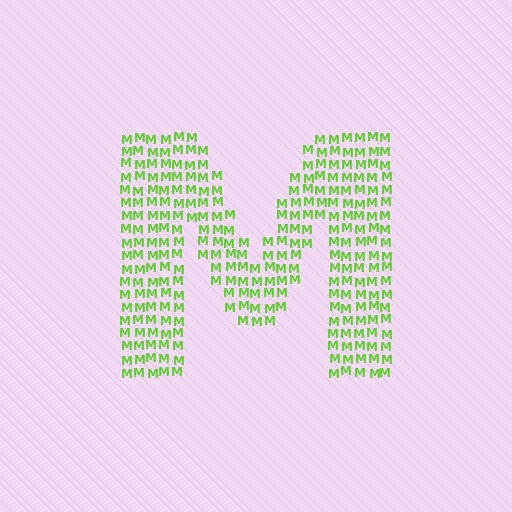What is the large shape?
The large shape is the letter M.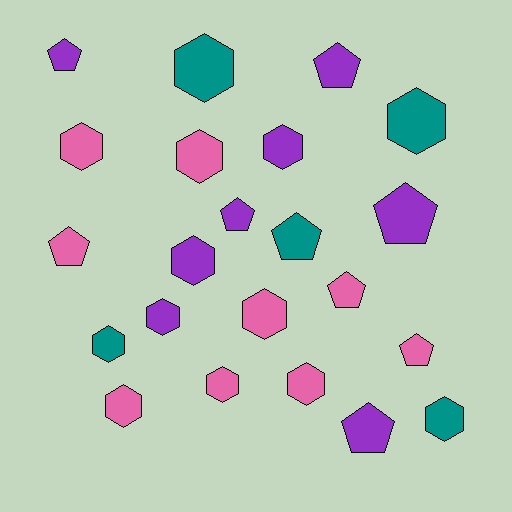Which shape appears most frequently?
Hexagon, with 13 objects.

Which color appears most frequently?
Pink, with 9 objects.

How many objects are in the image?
There are 22 objects.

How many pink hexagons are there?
There are 6 pink hexagons.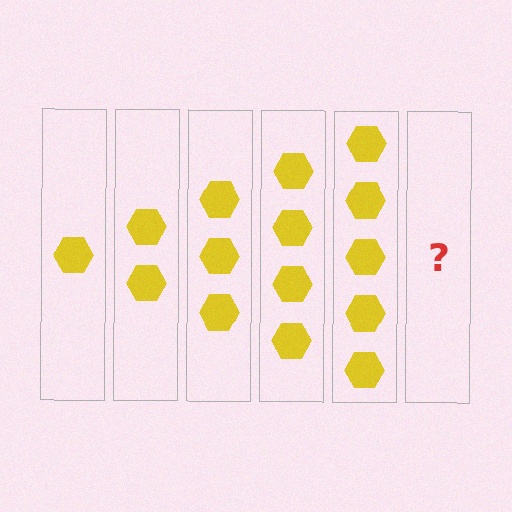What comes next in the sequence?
The next element should be 6 hexagons.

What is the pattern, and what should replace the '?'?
The pattern is that each step adds one more hexagon. The '?' should be 6 hexagons.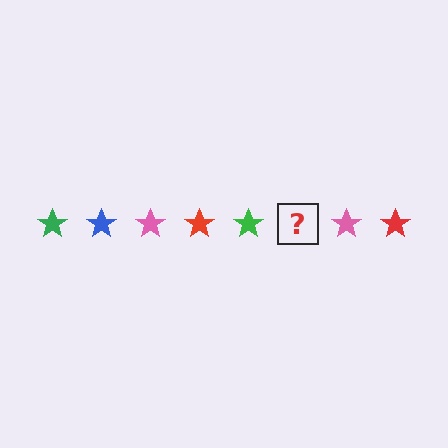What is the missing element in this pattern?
The missing element is a blue star.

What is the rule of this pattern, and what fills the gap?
The rule is that the pattern cycles through green, blue, pink, red stars. The gap should be filled with a blue star.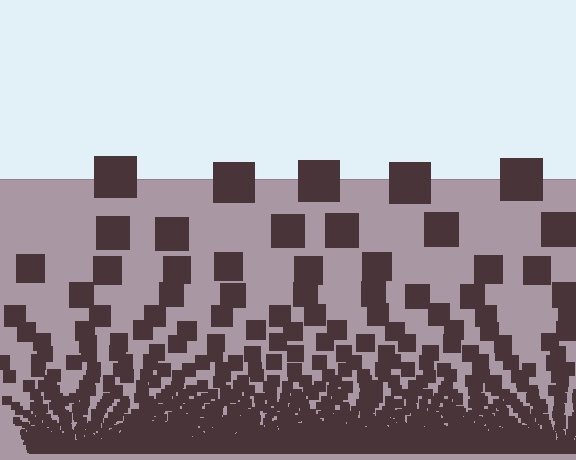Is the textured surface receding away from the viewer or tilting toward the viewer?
The surface appears to tilt toward the viewer. Texture elements get larger and sparser toward the top.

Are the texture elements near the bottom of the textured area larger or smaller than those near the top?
Smaller. The gradient is inverted — elements near the bottom are smaller and denser.